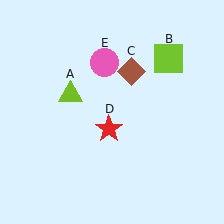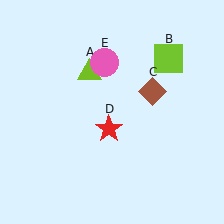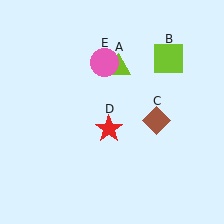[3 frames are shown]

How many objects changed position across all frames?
2 objects changed position: lime triangle (object A), brown diamond (object C).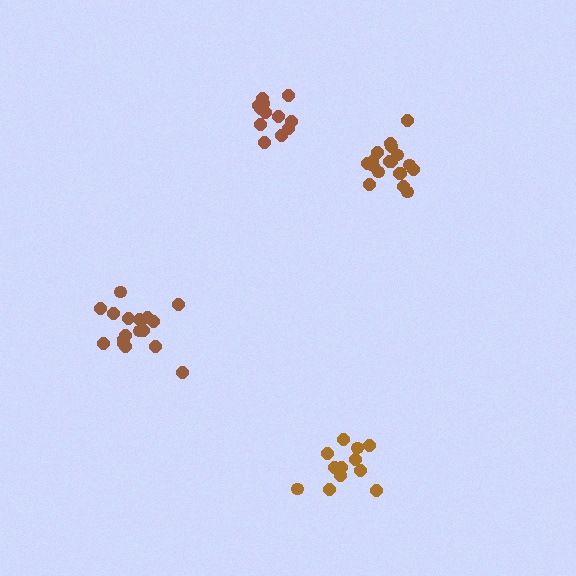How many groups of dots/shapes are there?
There are 4 groups.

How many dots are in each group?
Group 1: 12 dots, Group 2: 18 dots, Group 3: 18 dots, Group 4: 12 dots (60 total).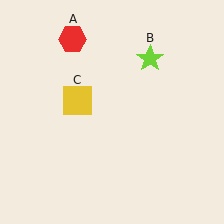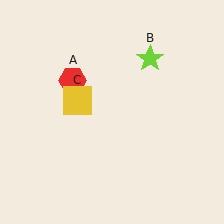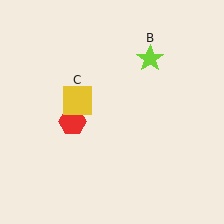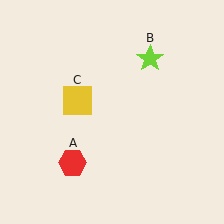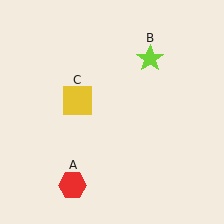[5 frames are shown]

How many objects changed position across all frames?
1 object changed position: red hexagon (object A).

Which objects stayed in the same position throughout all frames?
Lime star (object B) and yellow square (object C) remained stationary.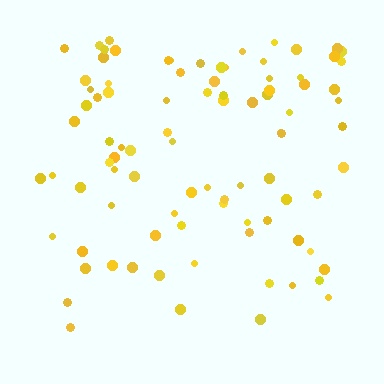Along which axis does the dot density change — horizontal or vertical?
Vertical.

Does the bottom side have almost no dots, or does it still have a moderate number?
Still a moderate number, just noticeably fewer than the top.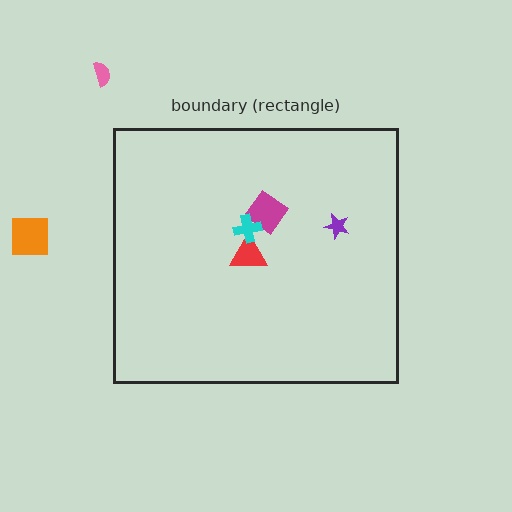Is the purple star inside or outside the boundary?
Inside.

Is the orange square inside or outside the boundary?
Outside.